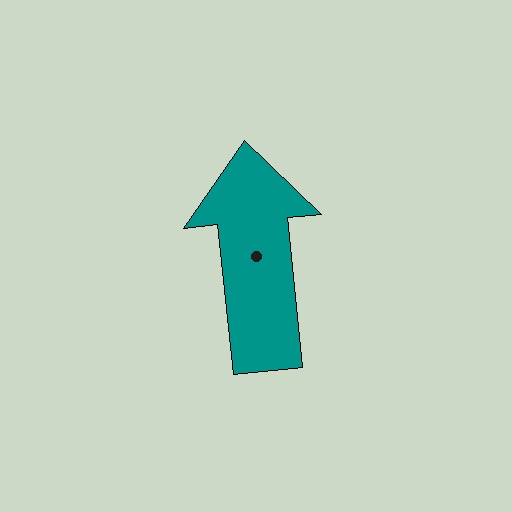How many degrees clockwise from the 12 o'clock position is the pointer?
Approximately 354 degrees.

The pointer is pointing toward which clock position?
Roughly 12 o'clock.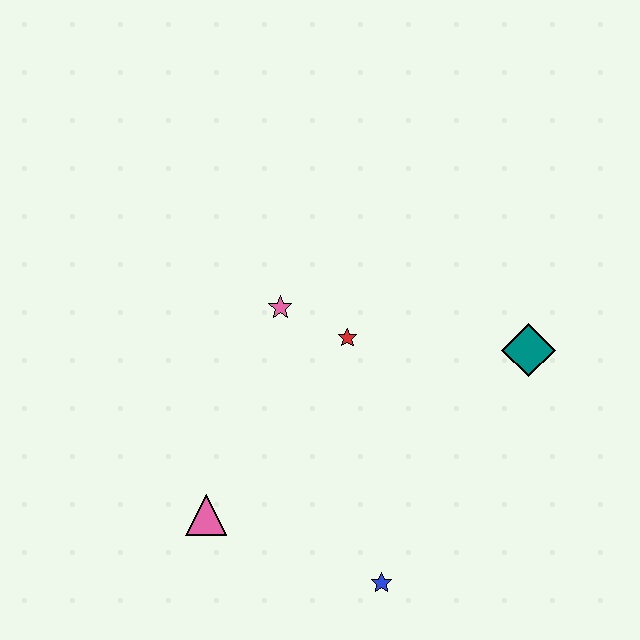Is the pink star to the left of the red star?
Yes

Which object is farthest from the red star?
The blue star is farthest from the red star.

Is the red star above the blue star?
Yes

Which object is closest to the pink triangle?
The blue star is closest to the pink triangle.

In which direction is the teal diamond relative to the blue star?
The teal diamond is above the blue star.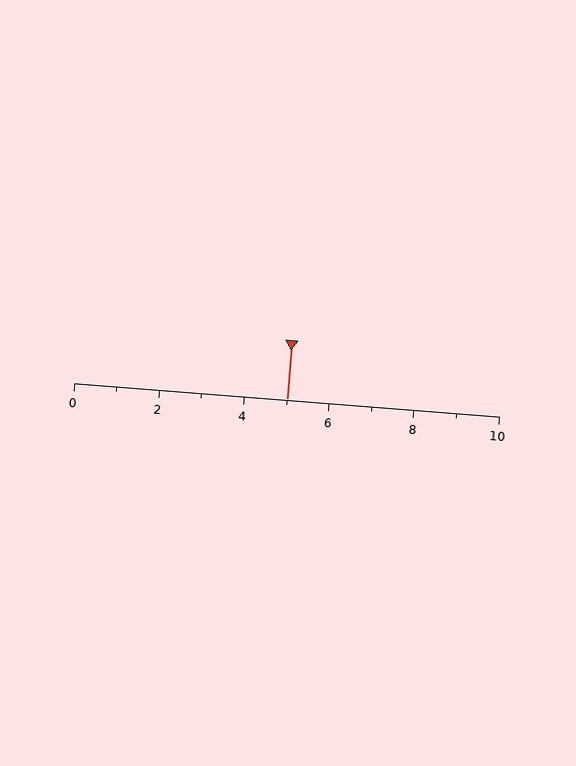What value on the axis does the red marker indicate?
The marker indicates approximately 5.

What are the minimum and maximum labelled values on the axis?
The axis runs from 0 to 10.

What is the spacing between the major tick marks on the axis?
The major ticks are spaced 2 apart.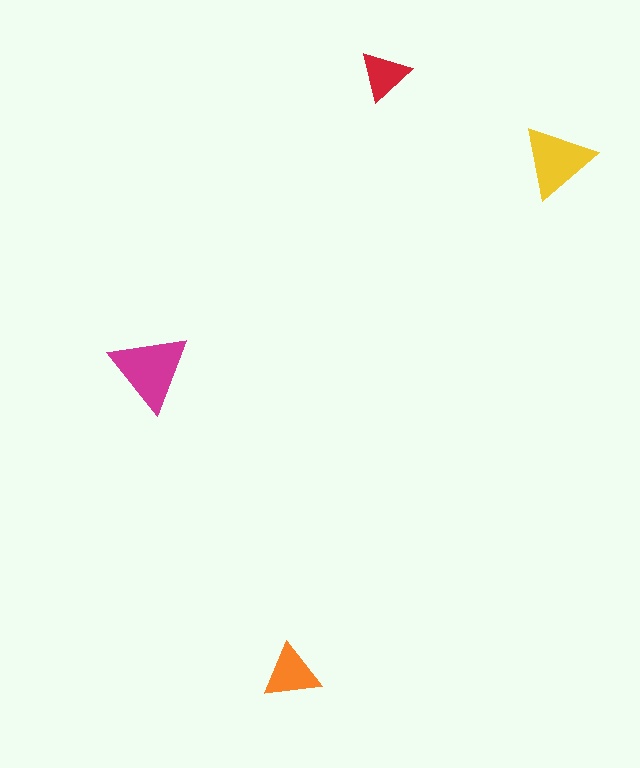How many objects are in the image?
There are 4 objects in the image.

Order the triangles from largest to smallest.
the magenta one, the yellow one, the orange one, the red one.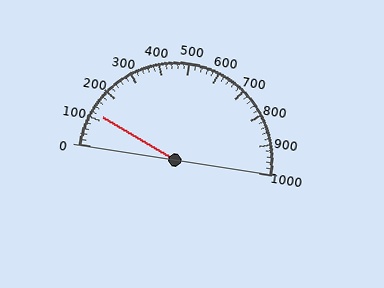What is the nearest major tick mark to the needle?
The nearest major tick mark is 100.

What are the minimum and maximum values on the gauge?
The gauge ranges from 0 to 1000.